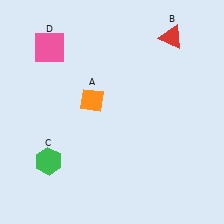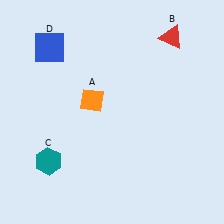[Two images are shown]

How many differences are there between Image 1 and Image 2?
There are 2 differences between the two images.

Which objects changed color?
C changed from green to teal. D changed from pink to blue.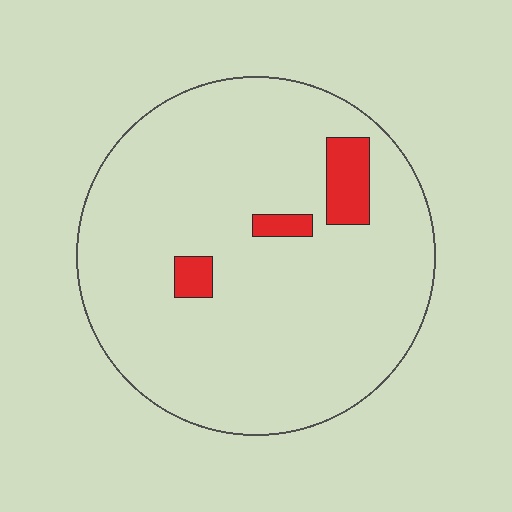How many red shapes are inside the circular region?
3.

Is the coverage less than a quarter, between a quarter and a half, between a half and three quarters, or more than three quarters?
Less than a quarter.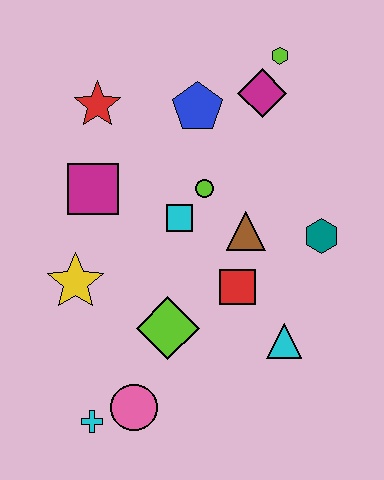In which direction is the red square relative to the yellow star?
The red square is to the right of the yellow star.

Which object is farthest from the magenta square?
The cyan triangle is farthest from the magenta square.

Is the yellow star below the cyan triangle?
No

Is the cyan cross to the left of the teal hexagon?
Yes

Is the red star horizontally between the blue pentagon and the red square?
No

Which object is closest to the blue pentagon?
The magenta diamond is closest to the blue pentagon.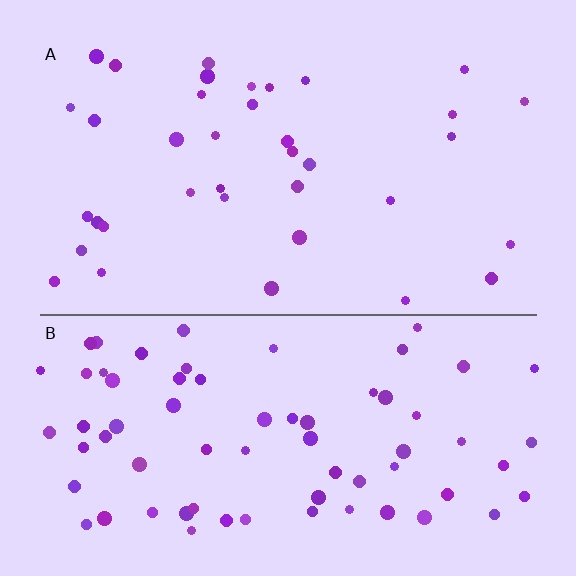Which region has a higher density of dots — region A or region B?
B (the bottom).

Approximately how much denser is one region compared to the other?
Approximately 1.9× — region B over region A.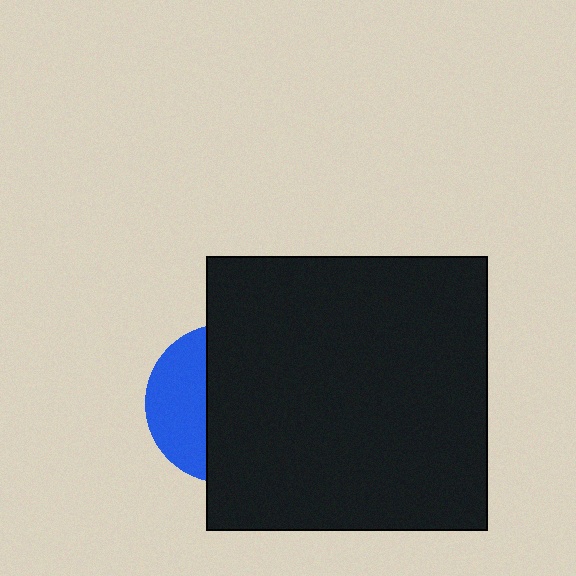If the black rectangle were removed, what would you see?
You would see the complete blue circle.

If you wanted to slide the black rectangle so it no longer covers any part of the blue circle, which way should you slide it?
Slide it right — that is the most direct way to separate the two shapes.